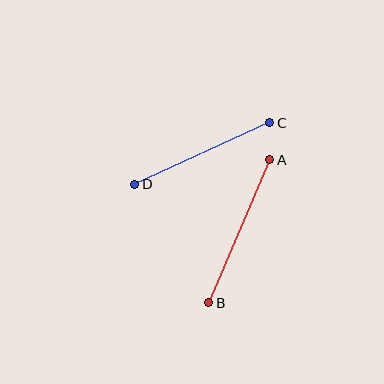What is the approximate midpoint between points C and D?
The midpoint is at approximately (202, 153) pixels.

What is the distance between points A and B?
The distance is approximately 155 pixels.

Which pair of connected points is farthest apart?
Points A and B are farthest apart.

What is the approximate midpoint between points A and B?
The midpoint is at approximately (239, 231) pixels.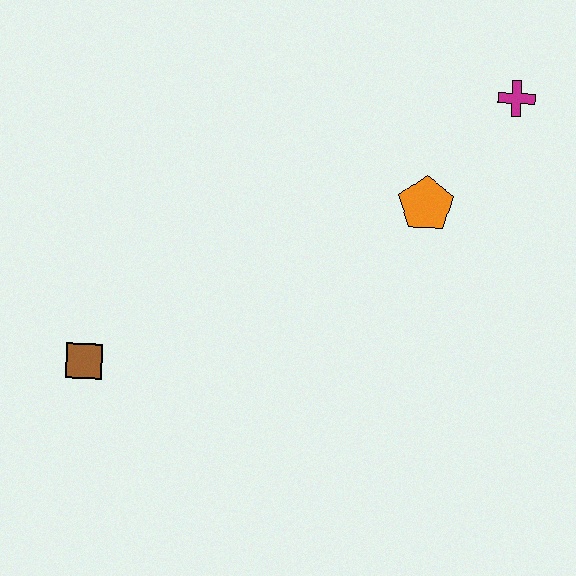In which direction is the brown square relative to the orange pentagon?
The brown square is to the left of the orange pentagon.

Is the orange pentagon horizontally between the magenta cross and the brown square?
Yes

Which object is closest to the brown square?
The orange pentagon is closest to the brown square.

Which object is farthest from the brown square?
The magenta cross is farthest from the brown square.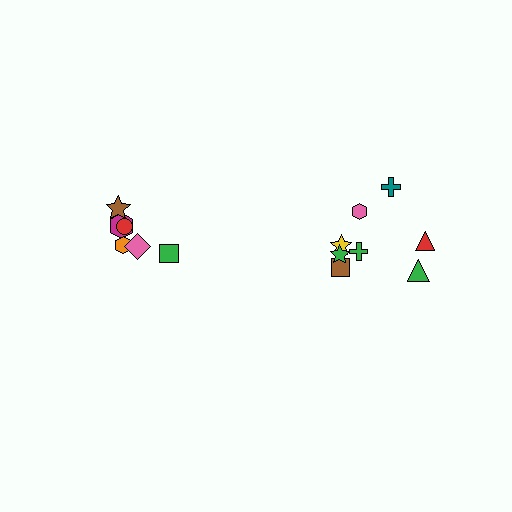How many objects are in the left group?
There are 6 objects.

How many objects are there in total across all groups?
There are 14 objects.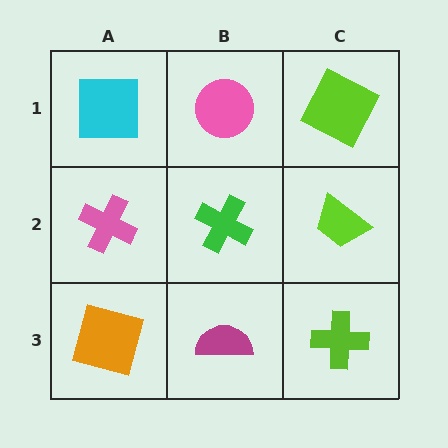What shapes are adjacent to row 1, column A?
A pink cross (row 2, column A), a pink circle (row 1, column B).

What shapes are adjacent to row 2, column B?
A pink circle (row 1, column B), a magenta semicircle (row 3, column B), a pink cross (row 2, column A), a lime trapezoid (row 2, column C).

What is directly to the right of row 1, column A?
A pink circle.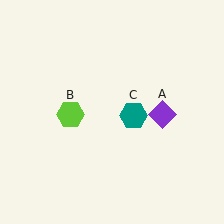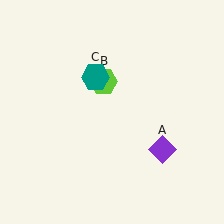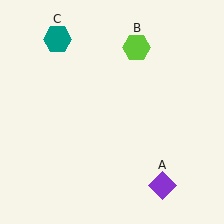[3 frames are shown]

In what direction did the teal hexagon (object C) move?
The teal hexagon (object C) moved up and to the left.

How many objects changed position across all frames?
3 objects changed position: purple diamond (object A), lime hexagon (object B), teal hexagon (object C).